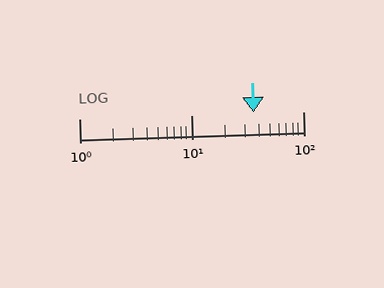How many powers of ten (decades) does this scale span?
The scale spans 2 decades, from 1 to 100.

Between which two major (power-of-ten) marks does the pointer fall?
The pointer is between 10 and 100.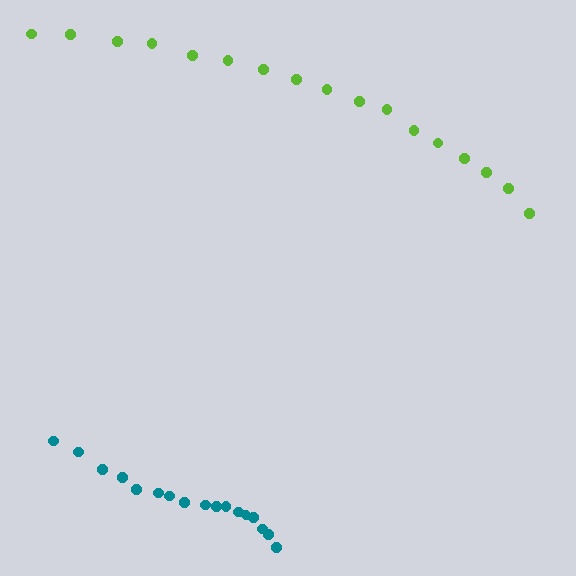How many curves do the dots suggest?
There are 2 distinct paths.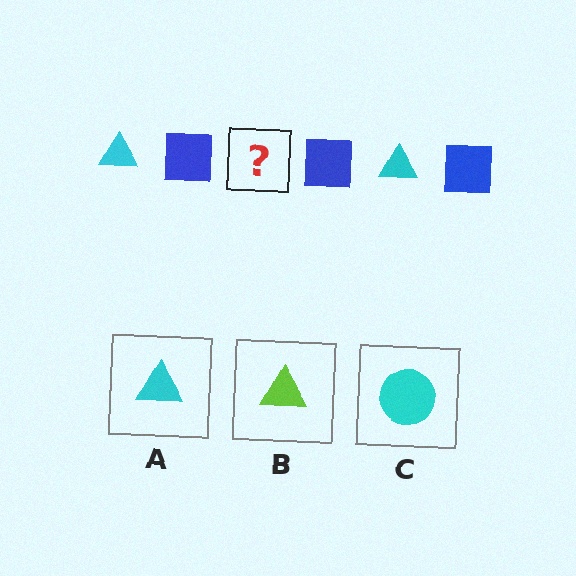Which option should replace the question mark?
Option A.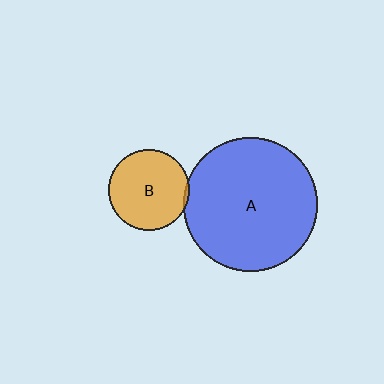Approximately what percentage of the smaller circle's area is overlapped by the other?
Approximately 5%.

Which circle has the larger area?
Circle A (blue).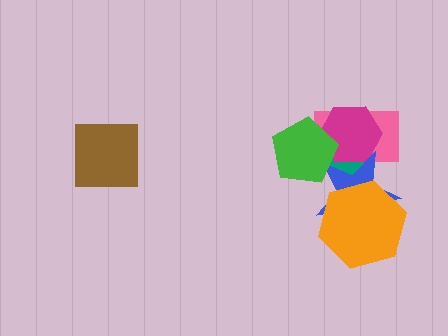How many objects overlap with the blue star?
5 objects overlap with the blue star.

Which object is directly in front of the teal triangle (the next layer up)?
The magenta hexagon is directly in front of the teal triangle.